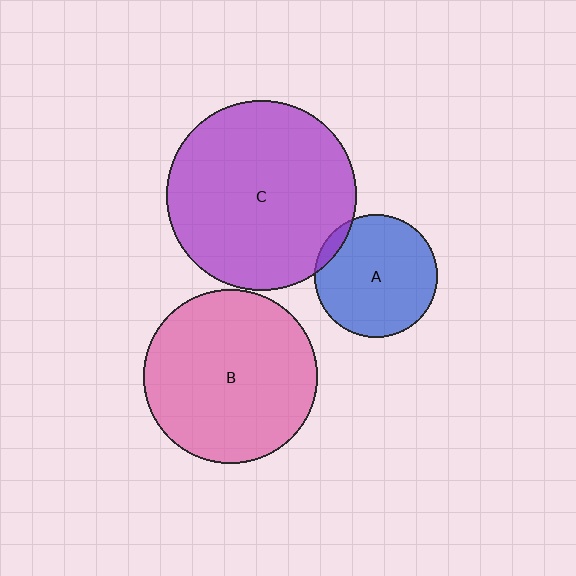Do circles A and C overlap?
Yes.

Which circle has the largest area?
Circle C (purple).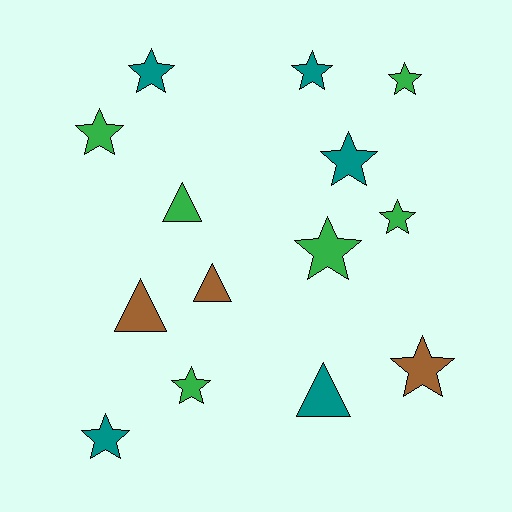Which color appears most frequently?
Green, with 6 objects.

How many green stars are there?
There are 5 green stars.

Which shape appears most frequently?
Star, with 10 objects.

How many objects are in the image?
There are 14 objects.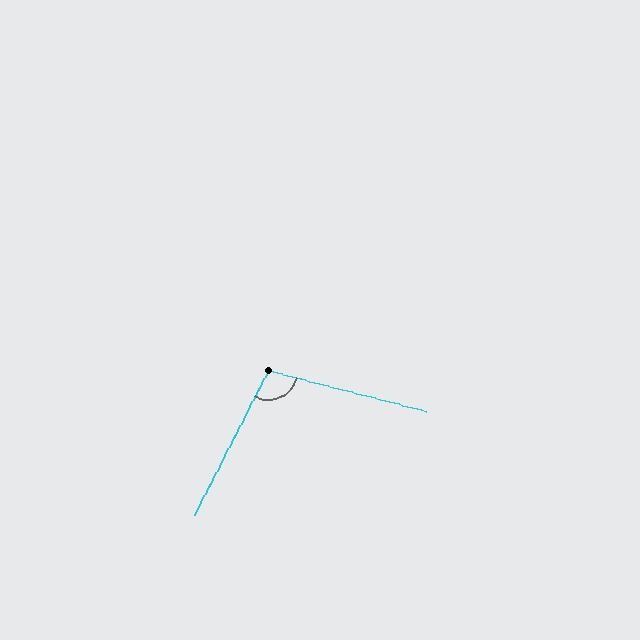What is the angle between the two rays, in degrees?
Approximately 103 degrees.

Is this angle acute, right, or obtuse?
It is obtuse.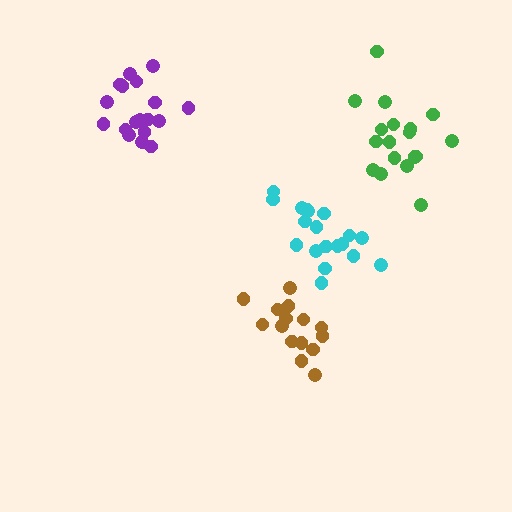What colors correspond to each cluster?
The clusters are colored: cyan, purple, brown, green.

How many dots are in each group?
Group 1: 19 dots, Group 2: 18 dots, Group 3: 16 dots, Group 4: 18 dots (71 total).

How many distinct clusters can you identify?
There are 4 distinct clusters.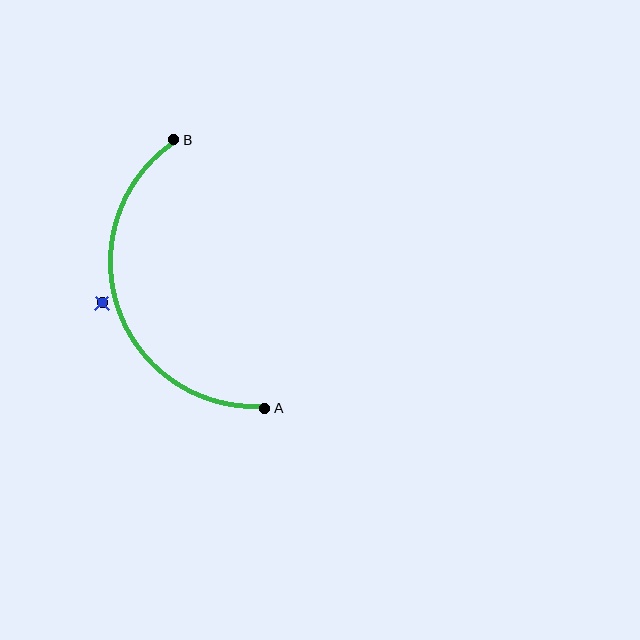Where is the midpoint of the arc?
The arc midpoint is the point on the curve farthest from the straight line joining A and B. It sits to the left of that line.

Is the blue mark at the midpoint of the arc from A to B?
No — the blue mark does not lie on the arc at all. It sits slightly outside the curve.